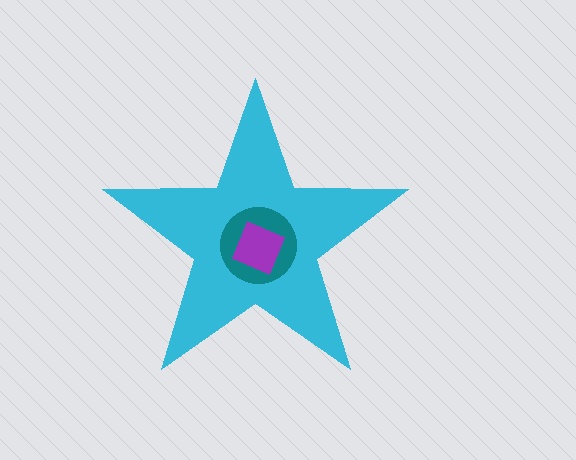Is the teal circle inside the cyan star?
Yes.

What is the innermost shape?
The purple square.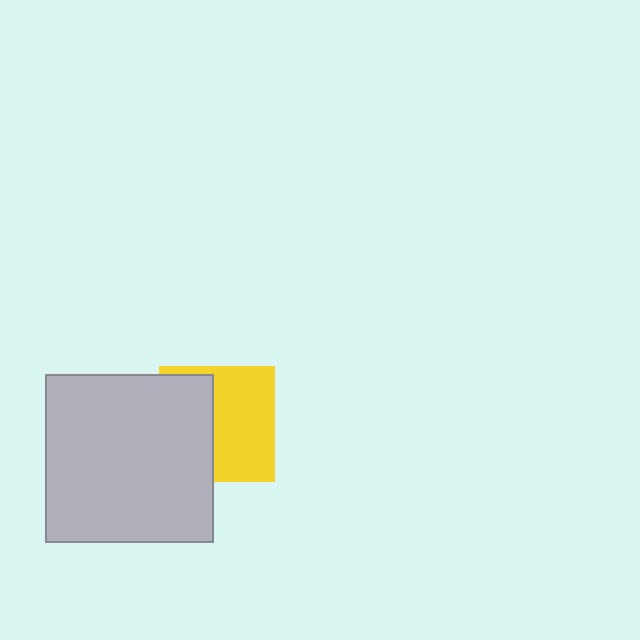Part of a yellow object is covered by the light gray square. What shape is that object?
It is a square.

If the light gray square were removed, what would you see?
You would see the complete yellow square.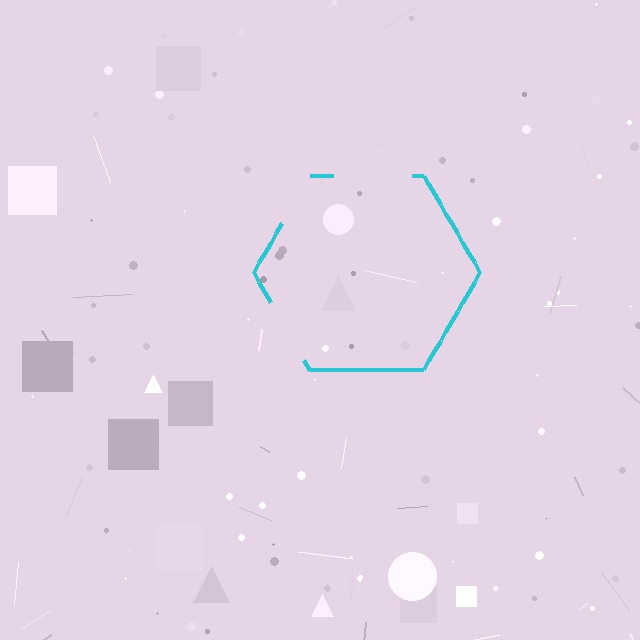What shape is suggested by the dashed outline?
The dashed outline suggests a hexagon.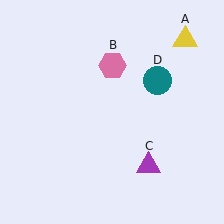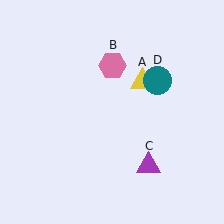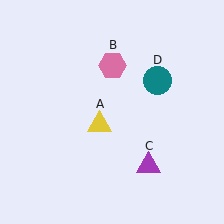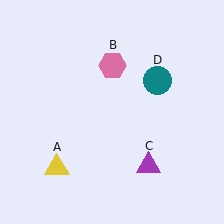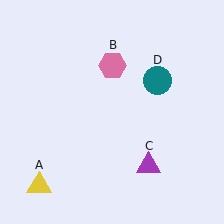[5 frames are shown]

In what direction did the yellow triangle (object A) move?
The yellow triangle (object A) moved down and to the left.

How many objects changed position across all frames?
1 object changed position: yellow triangle (object A).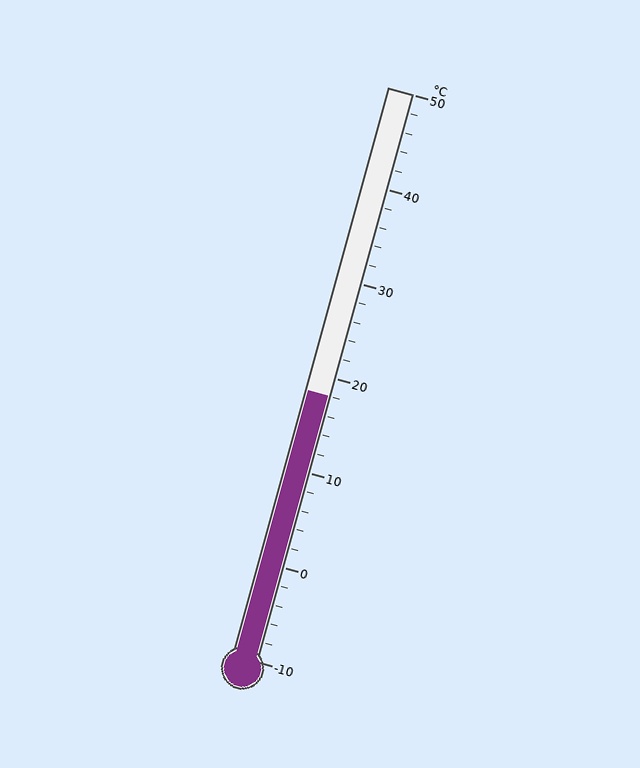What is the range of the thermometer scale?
The thermometer scale ranges from -10°C to 50°C.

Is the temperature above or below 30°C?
The temperature is below 30°C.